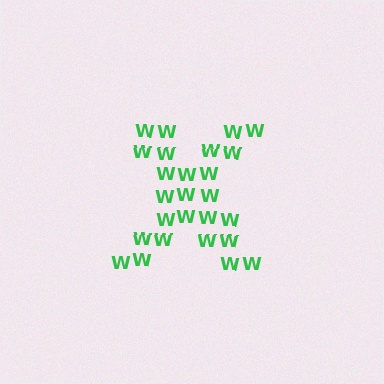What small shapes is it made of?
It is made of small letter W's.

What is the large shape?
The large shape is the letter X.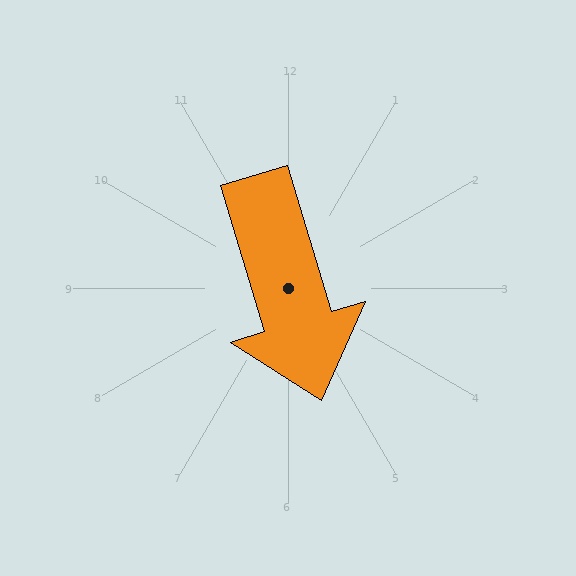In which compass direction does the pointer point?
South.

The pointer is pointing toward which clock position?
Roughly 5 o'clock.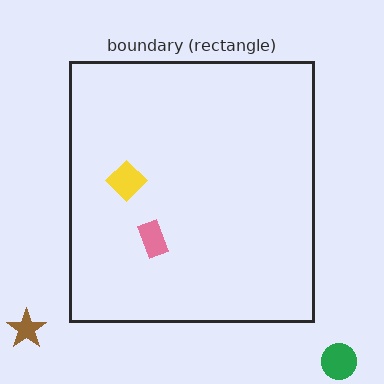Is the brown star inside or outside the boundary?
Outside.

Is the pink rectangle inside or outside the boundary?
Inside.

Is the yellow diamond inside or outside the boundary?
Inside.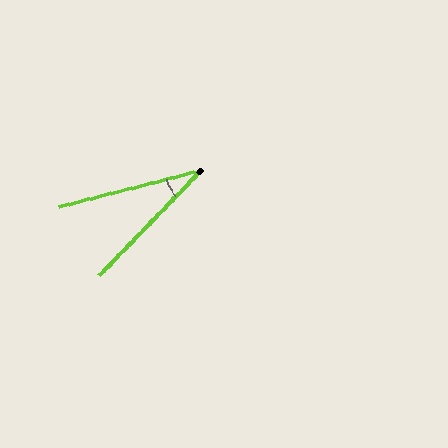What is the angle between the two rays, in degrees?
Approximately 32 degrees.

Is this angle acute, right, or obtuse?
It is acute.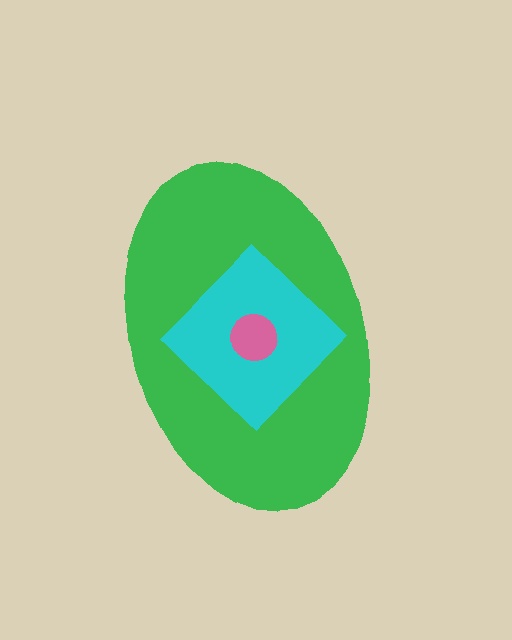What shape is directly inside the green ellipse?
The cyan diamond.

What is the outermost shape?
The green ellipse.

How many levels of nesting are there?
3.